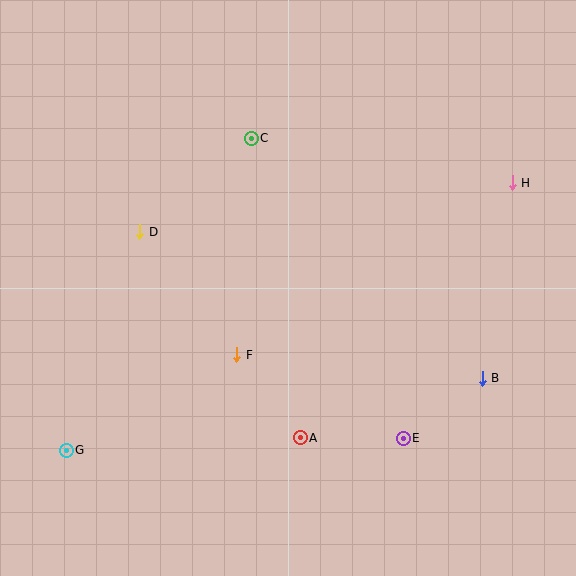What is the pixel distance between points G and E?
The distance between G and E is 337 pixels.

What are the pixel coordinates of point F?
Point F is at (237, 355).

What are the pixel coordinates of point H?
Point H is at (512, 183).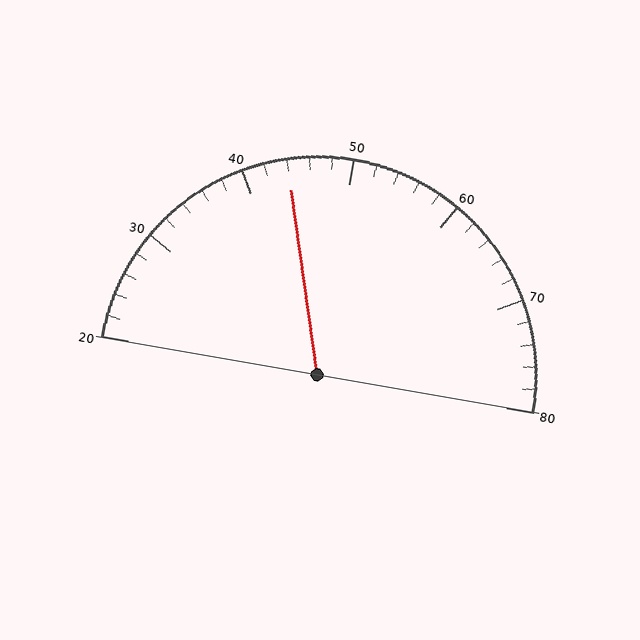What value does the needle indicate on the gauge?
The needle indicates approximately 44.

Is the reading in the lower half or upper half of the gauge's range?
The reading is in the lower half of the range (20 to 80).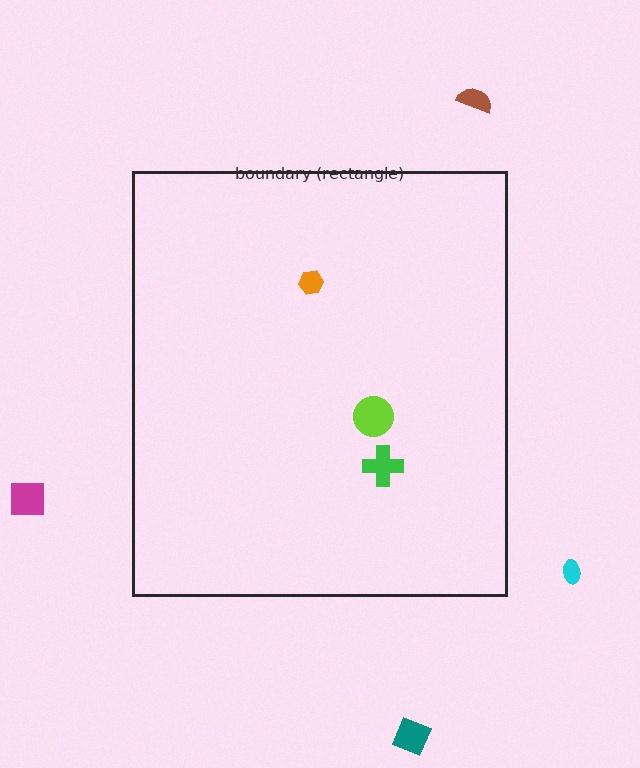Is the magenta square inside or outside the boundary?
Outside.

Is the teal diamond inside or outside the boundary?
Outside.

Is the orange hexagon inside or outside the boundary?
Inside.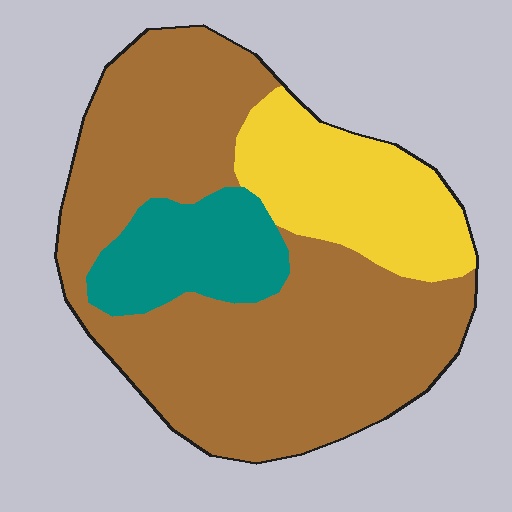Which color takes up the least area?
Teal, at roughly 15%.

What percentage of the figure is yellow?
Yellow covers 21% of the figure.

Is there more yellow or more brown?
Brown.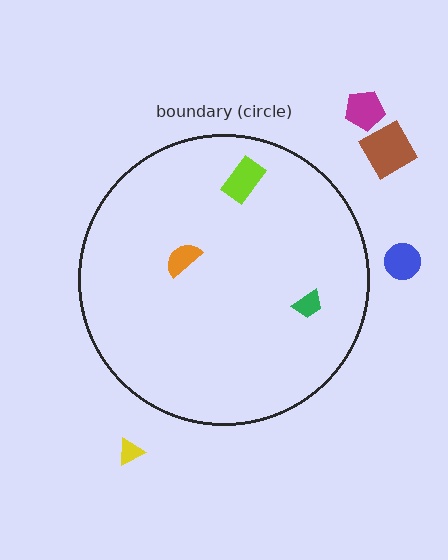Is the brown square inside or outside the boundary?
Outside.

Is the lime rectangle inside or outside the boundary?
Inside.